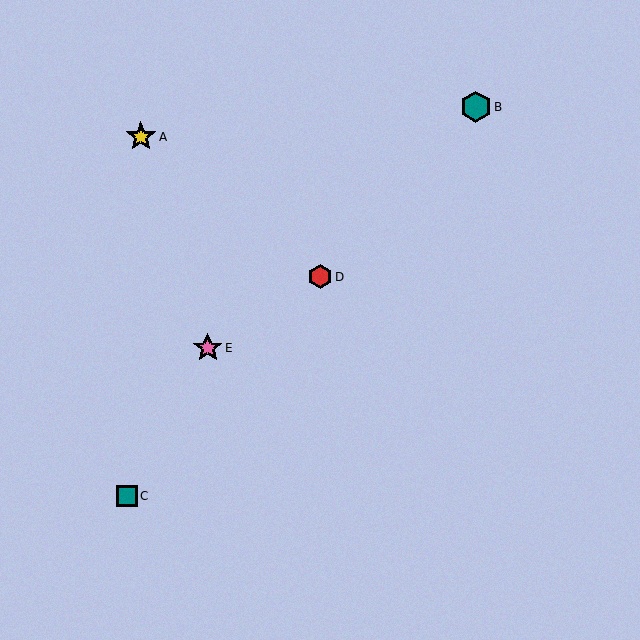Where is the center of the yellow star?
The center of the yellow star is at (141, 137).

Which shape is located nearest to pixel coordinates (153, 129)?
The yellow star (labeled A) at (141, 137) is nearest to that location.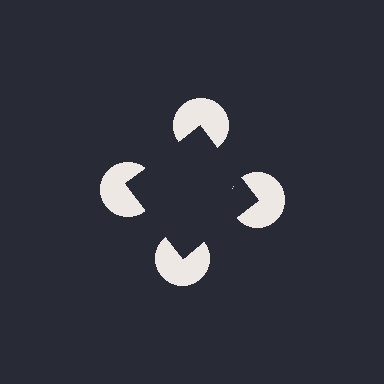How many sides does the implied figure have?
4 sides.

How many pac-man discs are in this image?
There are 4 — one at each vertex of the illusory square.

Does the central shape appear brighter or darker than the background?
It typically appears slightly darker than the background, even though no actual brightness change is drawn.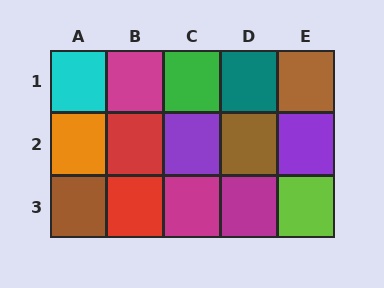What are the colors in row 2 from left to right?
Orange, red, purple, brown, purple.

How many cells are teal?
1 cell is teal.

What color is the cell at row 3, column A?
Brown.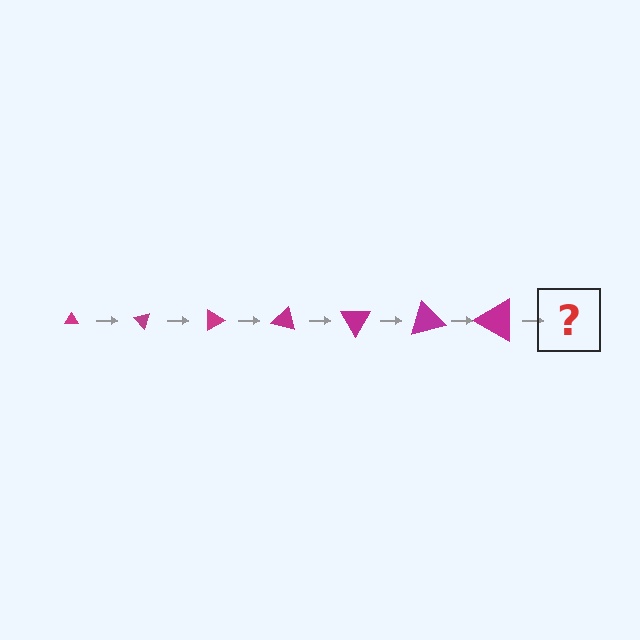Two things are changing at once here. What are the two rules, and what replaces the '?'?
The two rules are that the triangle grows larger each step and it rotates 45 degrees each step. The '?' should be a triangle, larger than the previous one and rotated 315 degrees from the start.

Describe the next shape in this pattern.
It should be a triangle, larger than the previous one and rotated 315 degrees from the start.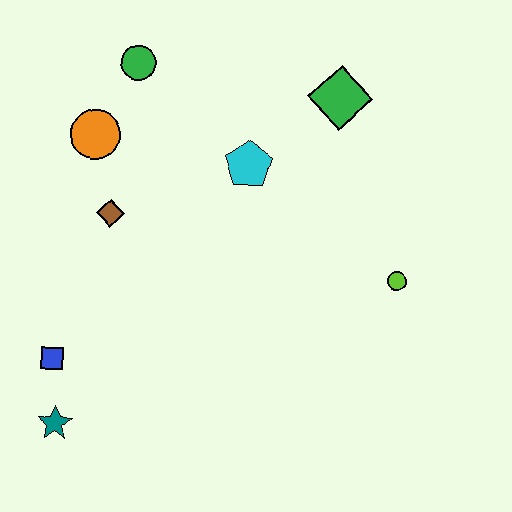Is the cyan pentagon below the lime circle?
No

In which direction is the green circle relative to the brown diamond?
The green circle is above the brown diamond.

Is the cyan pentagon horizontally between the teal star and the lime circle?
Yes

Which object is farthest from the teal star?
The green diamond is farthest from the teal star.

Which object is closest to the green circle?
The orange circle is closest to the green circle.